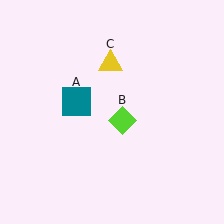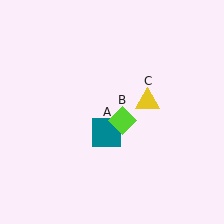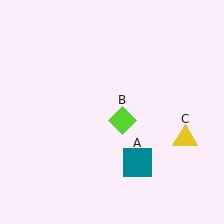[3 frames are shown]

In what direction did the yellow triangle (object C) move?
The yellow triangle (object C) moved down and to the right.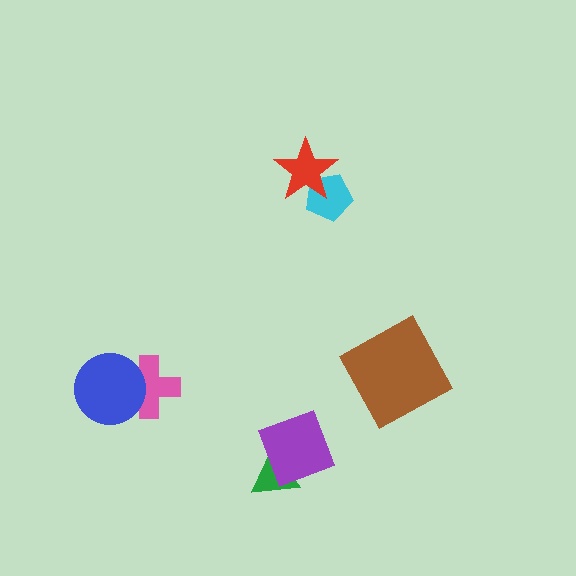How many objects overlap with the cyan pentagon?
1 object overlaps with the cyan pentagon.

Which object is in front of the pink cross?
The blue circle is in front of the pink cross.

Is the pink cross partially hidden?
Yes, it is partially covered by another shape.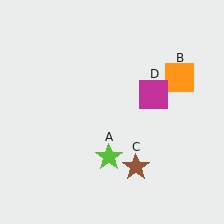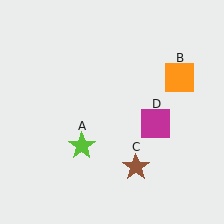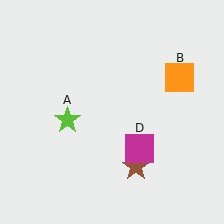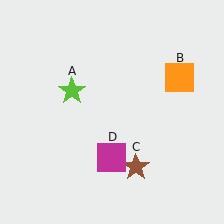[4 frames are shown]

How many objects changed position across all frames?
2 objects changed position: lime star (object A), magenta square (object D).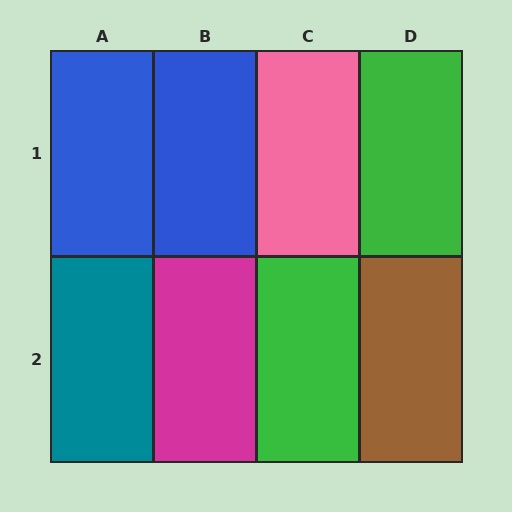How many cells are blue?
2 cells are blue.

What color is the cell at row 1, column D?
Green.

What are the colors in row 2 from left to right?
Teal, magenta, green, brown.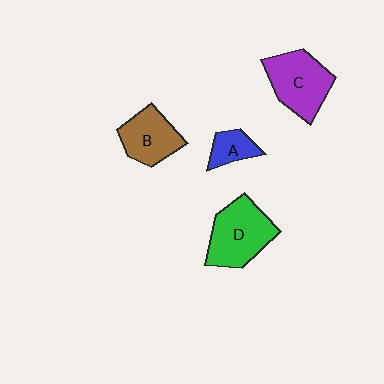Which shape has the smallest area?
Shape A (blue).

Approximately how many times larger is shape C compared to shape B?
Approximately 1.3 times.